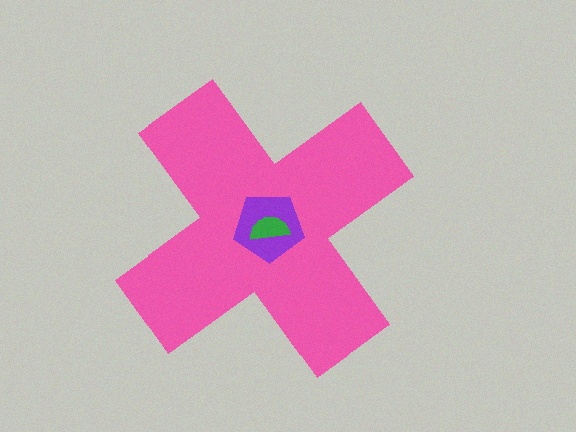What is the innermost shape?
The green semicircle.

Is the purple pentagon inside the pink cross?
Yes.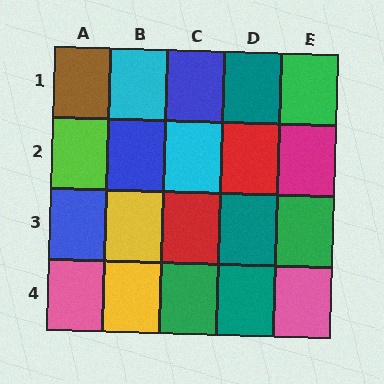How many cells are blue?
3 cells are blue.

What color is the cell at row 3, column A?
Blue.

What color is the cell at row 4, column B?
Yellow.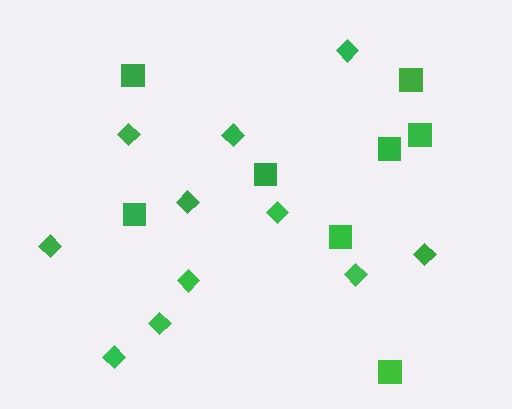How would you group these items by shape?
There are 2 groups: one group of squares (8) and one group of diamonds (11).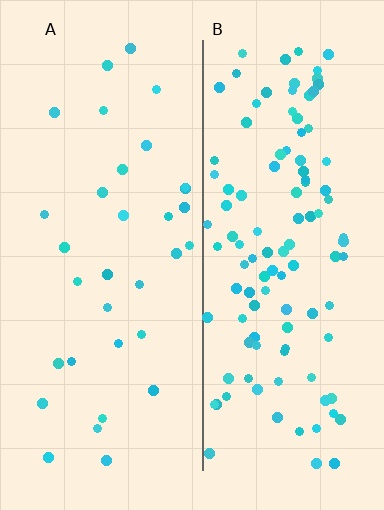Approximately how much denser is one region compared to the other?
Approximately 3.4× — region B over region A.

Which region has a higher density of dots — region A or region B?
B (the right).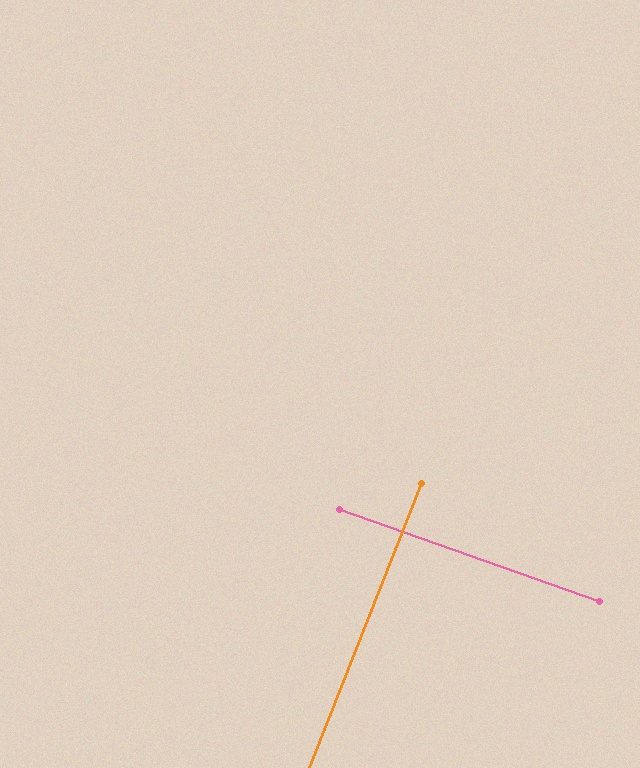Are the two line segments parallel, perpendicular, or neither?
Perpendicular — they meet at approximately 88°.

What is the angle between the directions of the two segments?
Approximately 88 degrees.